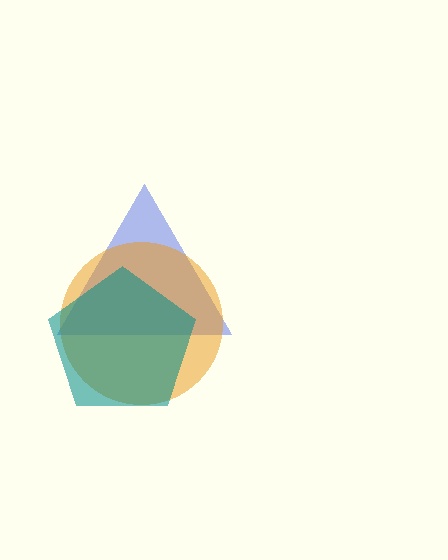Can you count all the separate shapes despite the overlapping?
Yes, there are 3 separate shapes.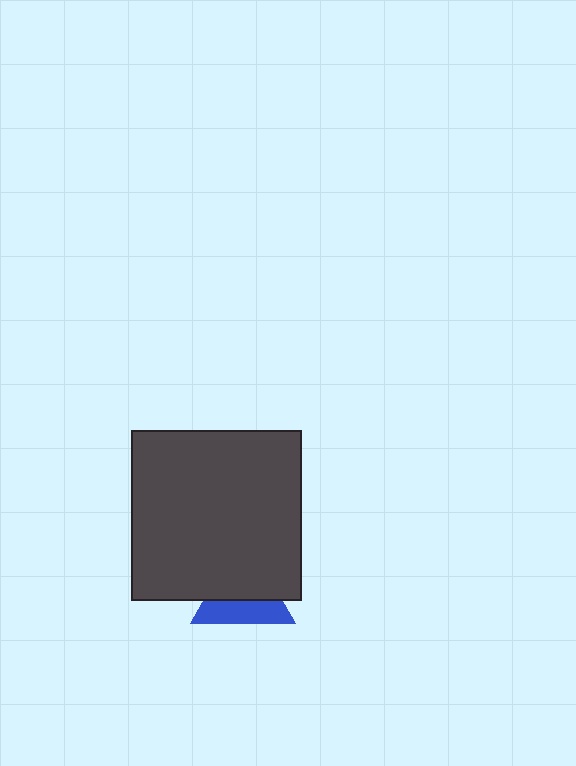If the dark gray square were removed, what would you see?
You would see the complete blue triangle.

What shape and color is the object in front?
The object in front is a dark gray square.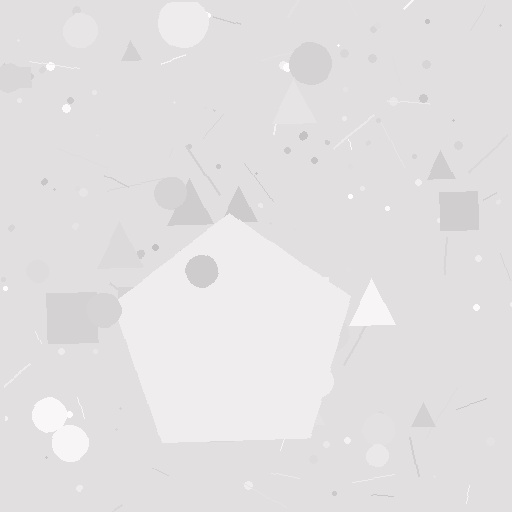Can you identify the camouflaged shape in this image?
The camouflaged shape is a pentagon.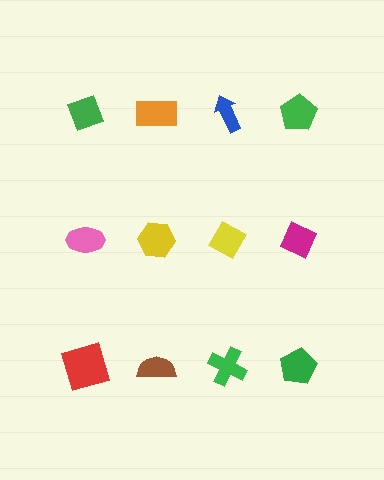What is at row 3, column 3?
A green cross.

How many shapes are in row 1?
4 shapes.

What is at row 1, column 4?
A green pentagon.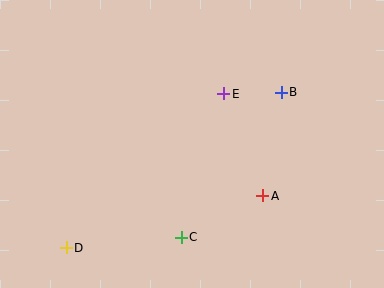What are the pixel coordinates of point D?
Point D is at (66, 248).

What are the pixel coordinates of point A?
Point A is at (263, 196).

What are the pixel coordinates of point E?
Point E is at (224, 94).